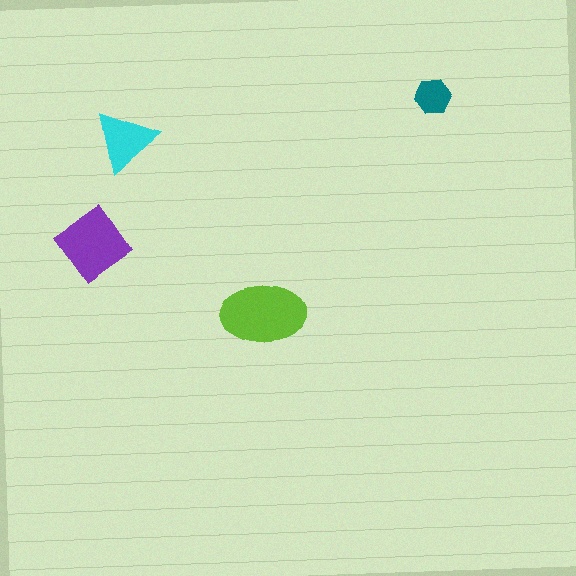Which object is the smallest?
The teal hexagon.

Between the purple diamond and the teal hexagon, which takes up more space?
The purple diamond.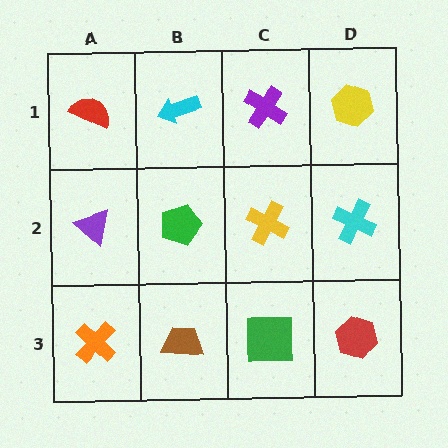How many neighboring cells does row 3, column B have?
3.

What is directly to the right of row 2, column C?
A cyan cross.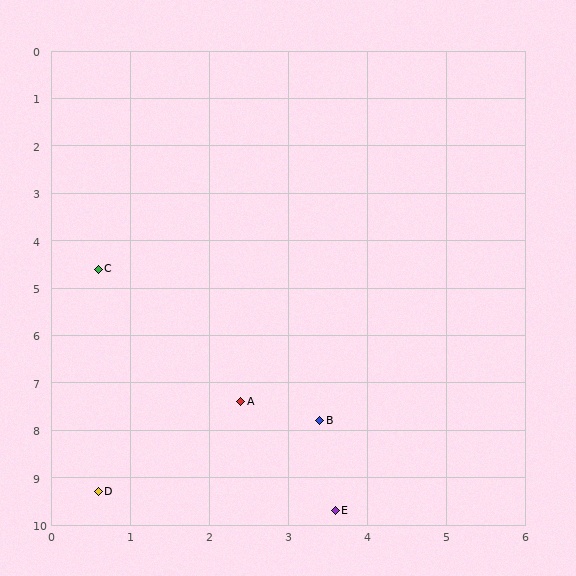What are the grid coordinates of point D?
Point D is at approximately (0.6, 9.3).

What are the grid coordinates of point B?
Point B is at approximately (3.4, 7.8).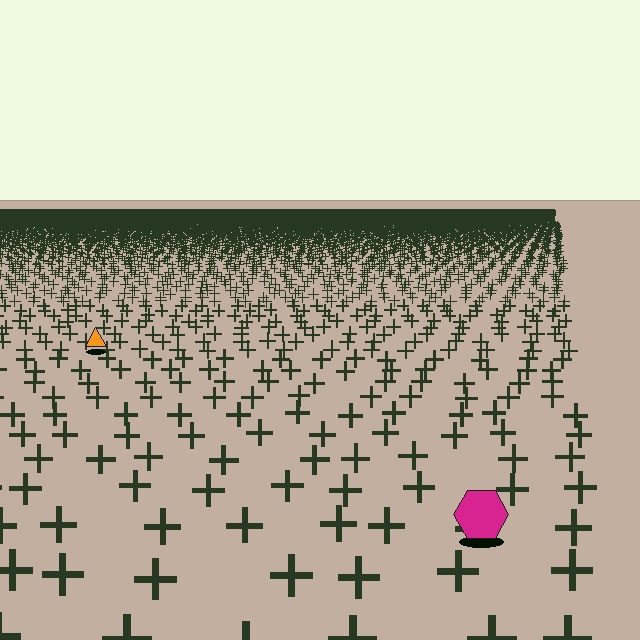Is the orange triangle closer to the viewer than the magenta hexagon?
No. The magenta hexagon is closer — you can tell from the texture gradient: the ground texture is coarser near it.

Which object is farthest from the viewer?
The orange triangle is farthest from the viewer. It appears smaller and the ground texture around it is denser.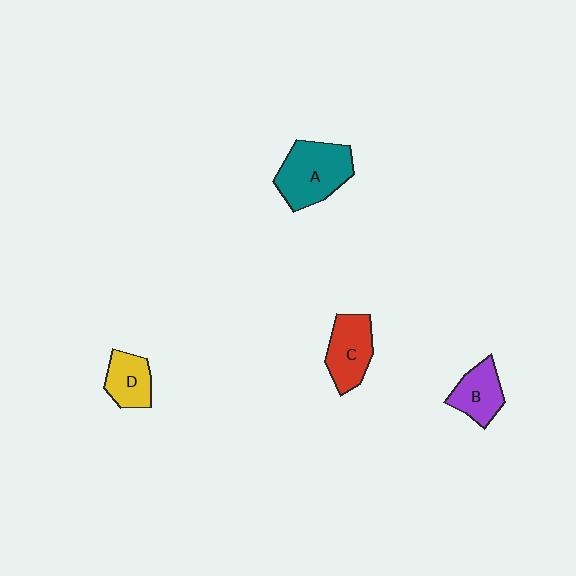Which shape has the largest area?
Shape A (teal).